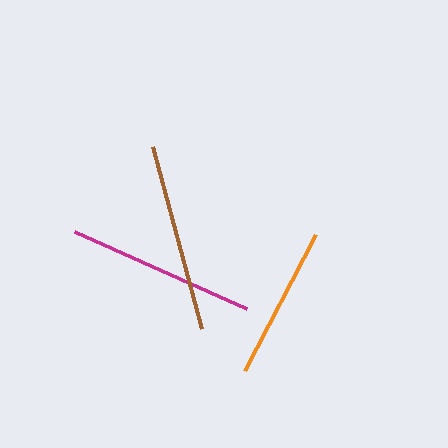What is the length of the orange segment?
The orange segment is approximately 154 pixels long.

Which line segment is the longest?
The magenta line is the longest at approximately 189 pixels.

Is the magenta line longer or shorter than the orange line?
The magenta line is longer than the orange line.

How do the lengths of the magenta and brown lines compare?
The magenta and brown lines are approximately the same length.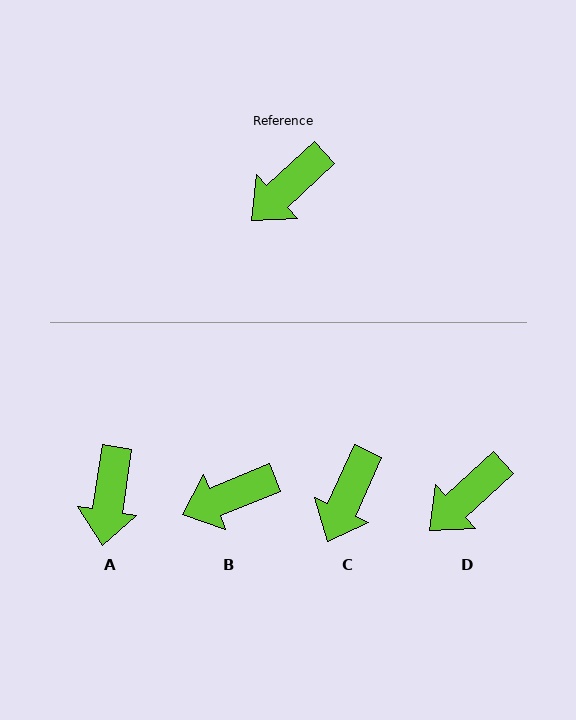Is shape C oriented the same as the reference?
No, it is off by about 23 degrees.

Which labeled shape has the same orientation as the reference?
D.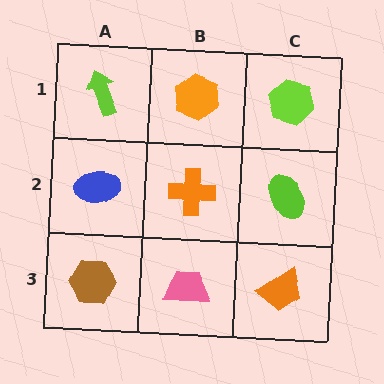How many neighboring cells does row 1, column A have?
2.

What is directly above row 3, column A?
A blue ellipse.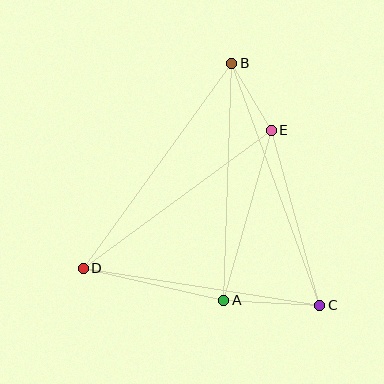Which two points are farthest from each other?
Points B and C are farthest from each other.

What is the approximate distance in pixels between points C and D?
The distance between C and D is approximately 239 pixels.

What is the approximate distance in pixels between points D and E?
The distance between D and E is approximately 233 pixels.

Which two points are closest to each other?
Points B and E are closest to each other.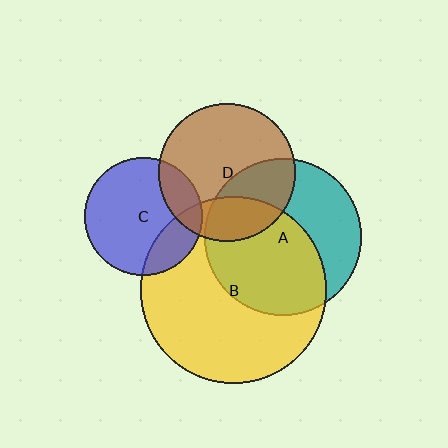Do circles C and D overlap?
Yes.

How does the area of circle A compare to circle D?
Approximately 1.3 times.